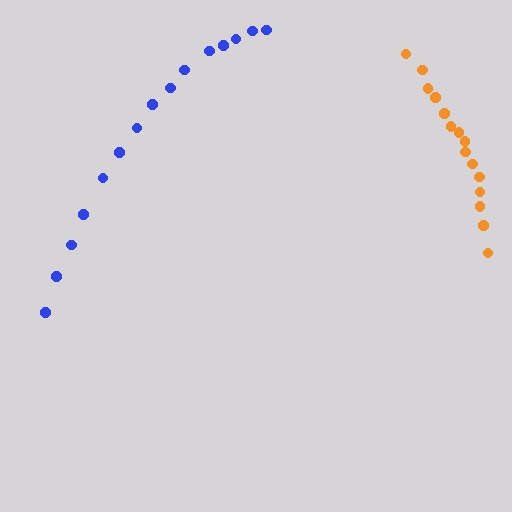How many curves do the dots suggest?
There are 2 distinct paths.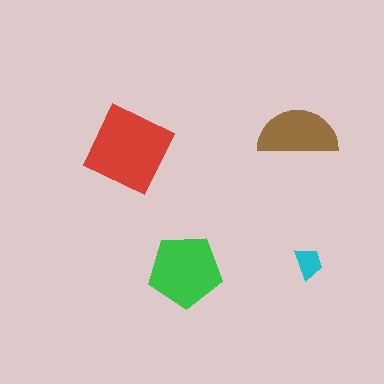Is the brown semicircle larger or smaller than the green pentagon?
Smaller.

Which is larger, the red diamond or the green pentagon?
The red diamond.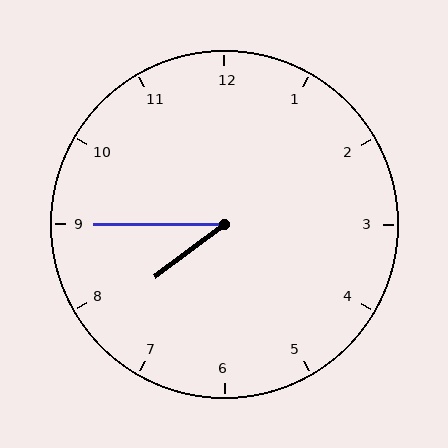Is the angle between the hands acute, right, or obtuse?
It is acute.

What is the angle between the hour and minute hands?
Approximately 38 degrees.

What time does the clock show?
7:45.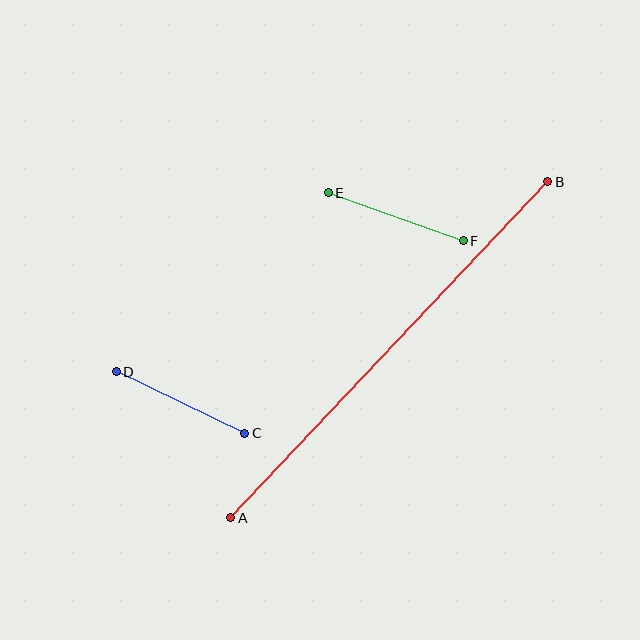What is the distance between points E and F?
The distance is approximately 143 pixels.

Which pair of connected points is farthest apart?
Points A and B are farthest apart.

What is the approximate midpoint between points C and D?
The midpoint is at approximately (181, 403) pixels.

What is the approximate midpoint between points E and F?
The midpoint is at approximately (396, 217) pixels.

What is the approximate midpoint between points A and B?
The midpoint is at approximately (389, 350) pixels.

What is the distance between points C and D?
The distance is approximately 142 pixels.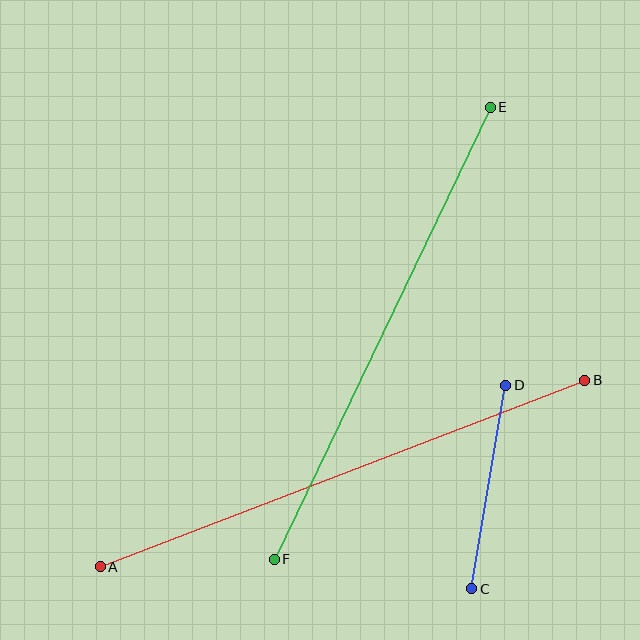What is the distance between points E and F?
The distance is approximately 501 pixels.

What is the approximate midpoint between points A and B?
The midpoint is at approximately (343, 473) pixels.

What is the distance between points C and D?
The distance is approximately 206 pixels.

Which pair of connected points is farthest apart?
Points A and B are farthest apart.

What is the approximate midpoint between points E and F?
The midpoint is at approximately (382, 333) pixels.